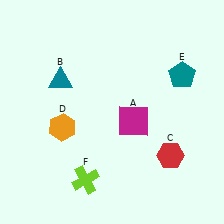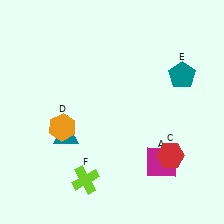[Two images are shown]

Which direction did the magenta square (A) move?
The magenta square (A) moved down.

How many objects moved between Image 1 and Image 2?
2 objects moved between the two images.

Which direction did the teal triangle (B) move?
The teal triangle (B) moved down.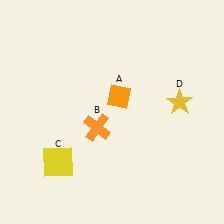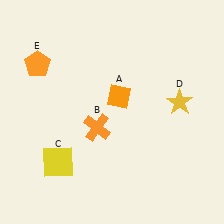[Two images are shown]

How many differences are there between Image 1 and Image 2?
There is 1 difference between the two images.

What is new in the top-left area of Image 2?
An orange pentagon (E) was added in the top-left area of Image 2.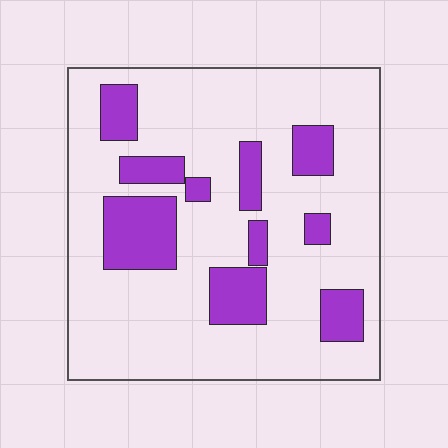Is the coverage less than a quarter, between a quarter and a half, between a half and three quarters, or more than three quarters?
Less than a quarter.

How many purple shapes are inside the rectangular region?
10.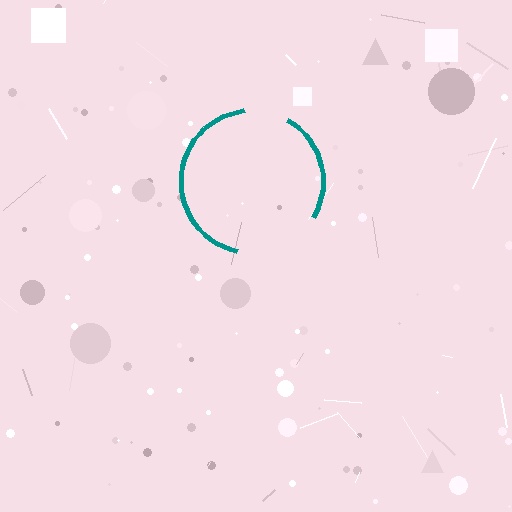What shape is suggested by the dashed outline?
The dashed outline suggests a circle.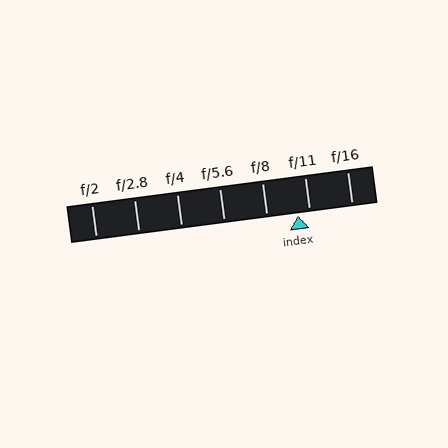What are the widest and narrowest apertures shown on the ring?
The widest aperture shown is f/2 and the narrowest is f/16.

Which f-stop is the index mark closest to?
The index mark is closest to f/11.